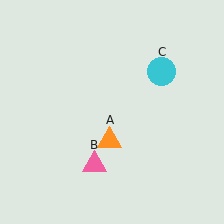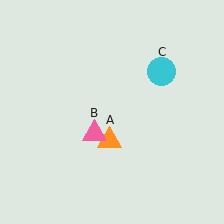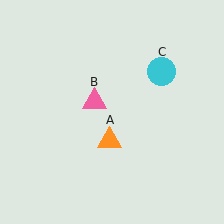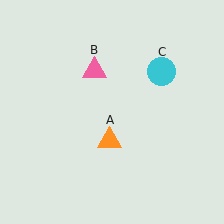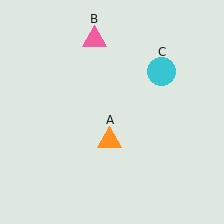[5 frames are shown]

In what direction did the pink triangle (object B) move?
The pink triangle (object B) moved up.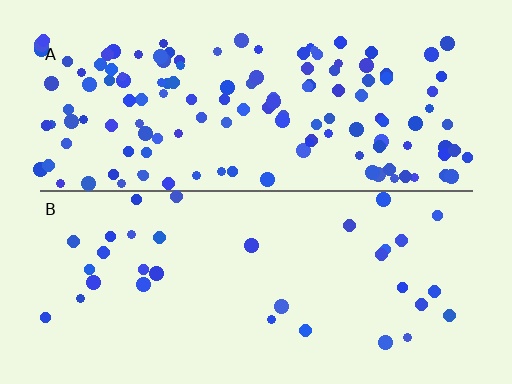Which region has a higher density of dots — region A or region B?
A (the top).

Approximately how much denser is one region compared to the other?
Approximately 4.1× — region A over region B.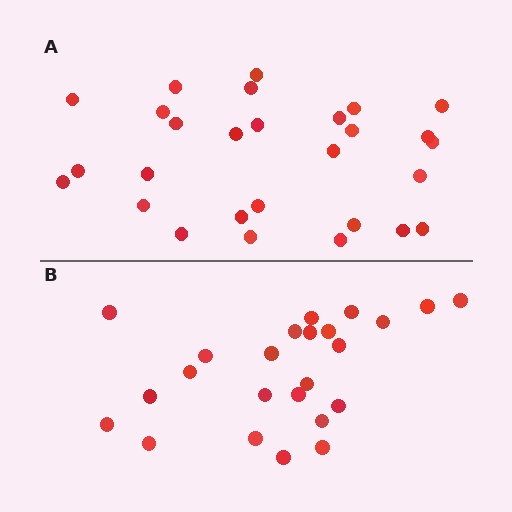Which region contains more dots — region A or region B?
Region A (the top region) has more dots.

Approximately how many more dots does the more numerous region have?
Region A has about 4 more dots than region B.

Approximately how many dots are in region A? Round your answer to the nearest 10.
About 30 dots. (The exact count is 28, which rounds to 30.)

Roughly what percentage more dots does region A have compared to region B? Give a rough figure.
About 15% more.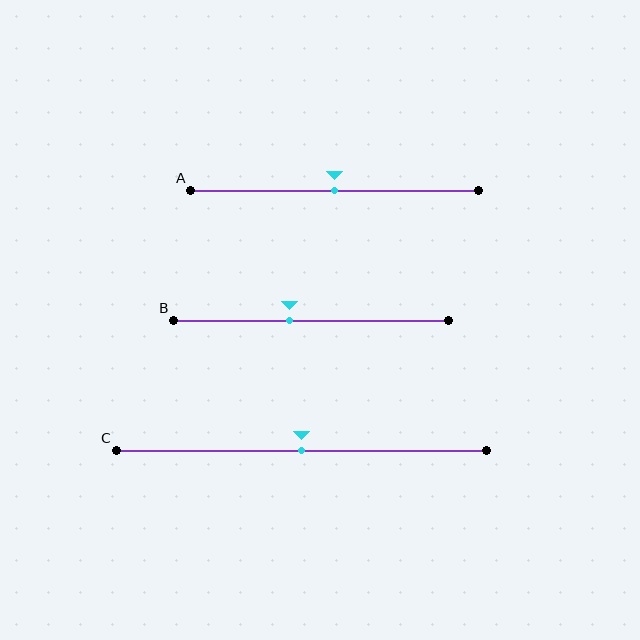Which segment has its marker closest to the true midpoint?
Segment A has its marker closest to the true midpoint.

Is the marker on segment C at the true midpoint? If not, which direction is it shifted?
Yes, the marker on segment C is at the true midpoint.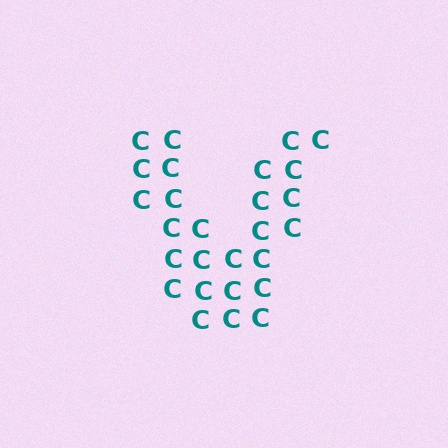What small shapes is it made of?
It is made of small letter C's.